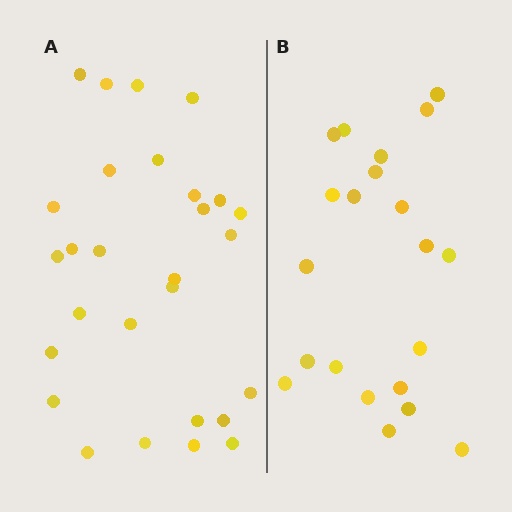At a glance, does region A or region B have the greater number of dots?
Region A (the left region) has more dots.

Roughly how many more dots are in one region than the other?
Region A has roughly 8 or so more dots than region B.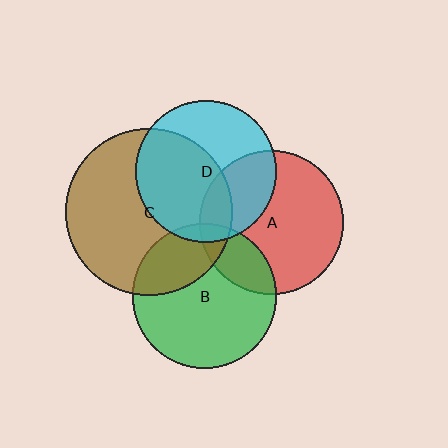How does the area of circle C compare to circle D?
Approximately 1.4 times.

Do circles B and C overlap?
Yes.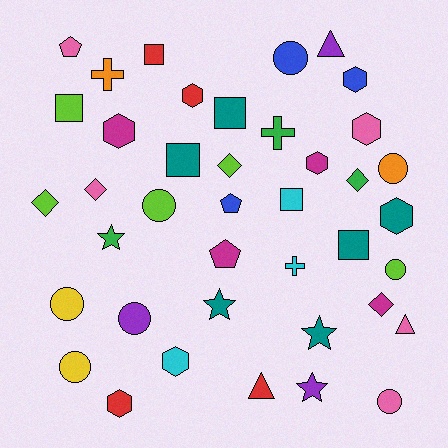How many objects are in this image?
There are 40 objects.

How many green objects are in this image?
There are 3 green objects.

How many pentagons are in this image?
There are 3 pentagons.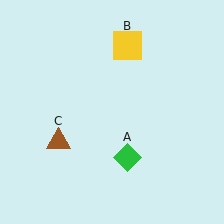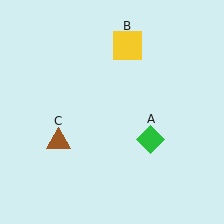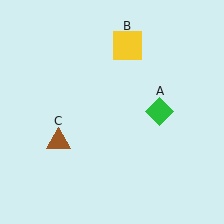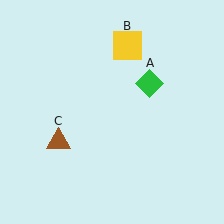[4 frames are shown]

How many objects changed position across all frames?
1 object changed position: green diamond (object A).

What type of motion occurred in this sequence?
The green diamond (object A) rotated counterclockwise around the center of the scene.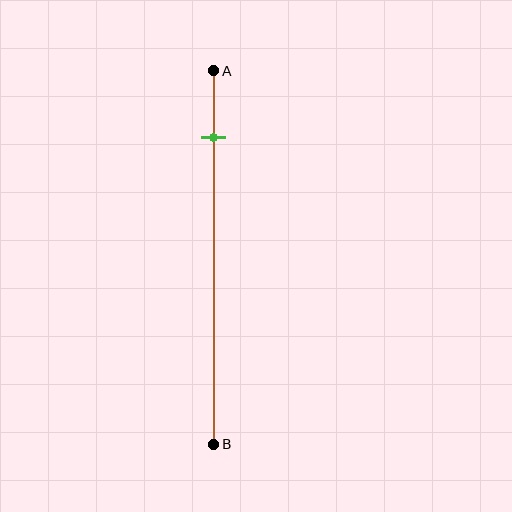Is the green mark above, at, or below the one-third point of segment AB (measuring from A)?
The green mark is above the one-third point of segment AB.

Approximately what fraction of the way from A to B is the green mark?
The green mark is approximately 20% of the way from A to B.